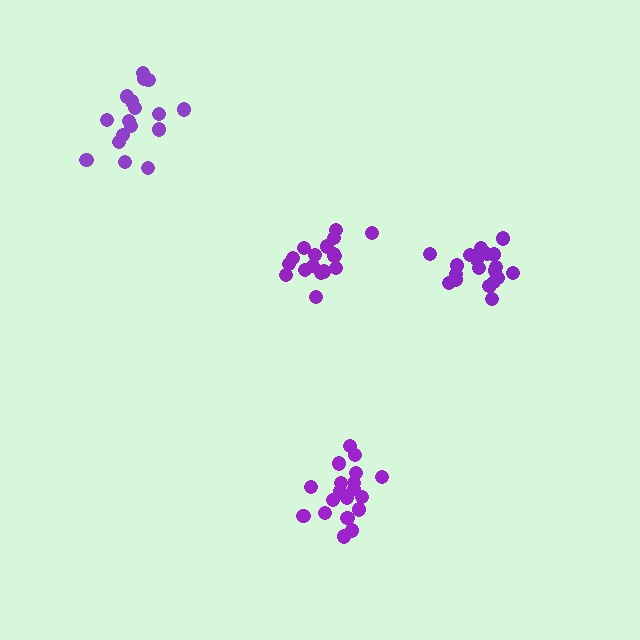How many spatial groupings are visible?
There are 4 spatial groupings.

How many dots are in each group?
Group 1: 19 dots, Group 2: 18 dots, Group 3: 19 dots, Group 4: 17 dots (73 total).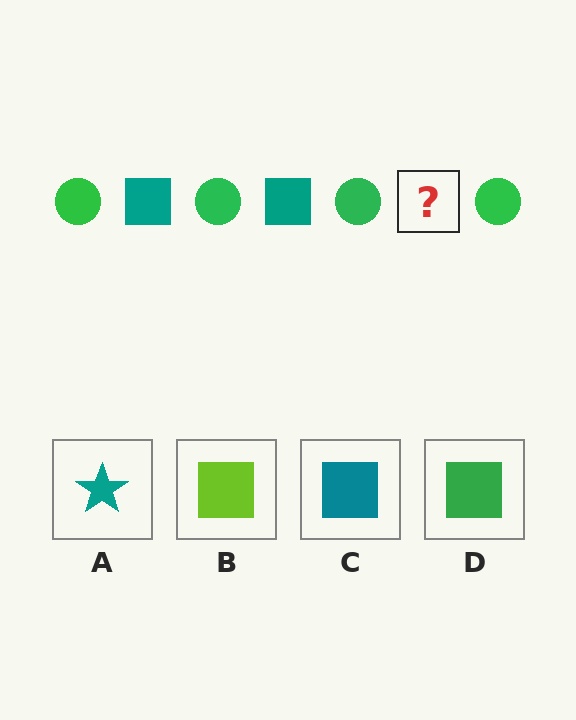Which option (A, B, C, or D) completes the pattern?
C.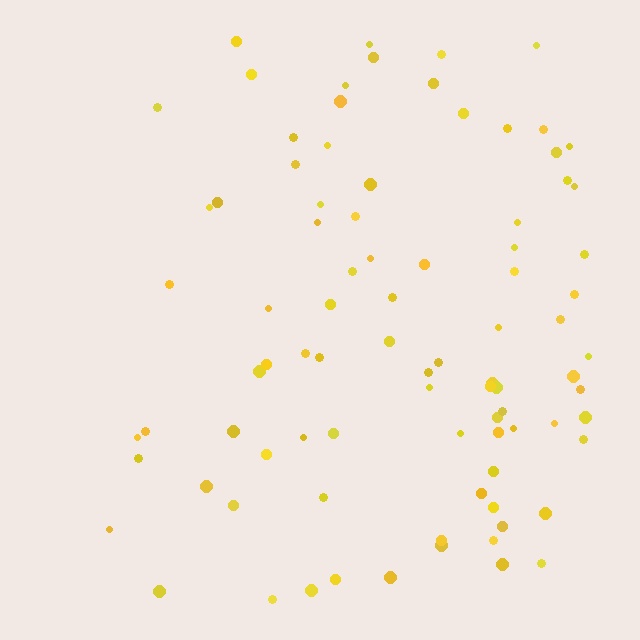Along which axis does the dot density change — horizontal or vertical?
Horizontal.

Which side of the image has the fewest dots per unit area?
The left.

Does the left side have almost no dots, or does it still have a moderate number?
Still a moderate number, just noticeably fewer than the right.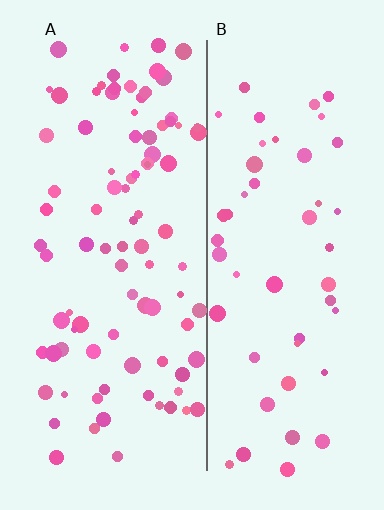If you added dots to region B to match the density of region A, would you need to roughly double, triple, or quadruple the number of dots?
Approximately double.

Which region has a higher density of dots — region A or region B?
A (the left).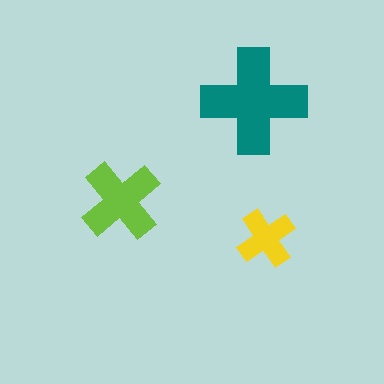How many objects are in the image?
There are 3 objects in the image.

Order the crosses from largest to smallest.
the teal one, the lime one, the yellow one.